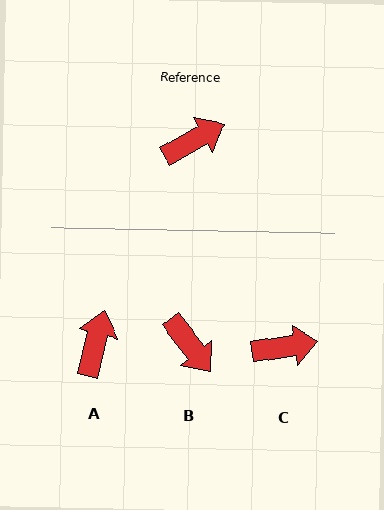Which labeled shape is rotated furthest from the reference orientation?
B, about 82 degrees away.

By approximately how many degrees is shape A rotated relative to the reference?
Approximately 47 degrees counter-clockwise.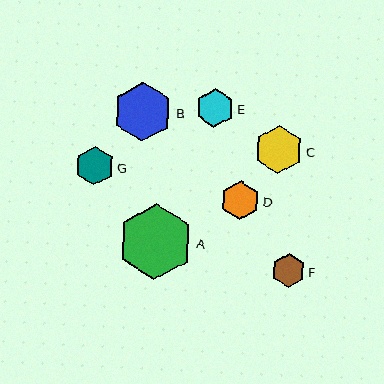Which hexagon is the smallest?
Hexagon F is the smallest with a size of approximately 34 pixels.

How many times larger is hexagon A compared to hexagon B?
Hexagon A is approximately 1.3 times the size of hexagon B.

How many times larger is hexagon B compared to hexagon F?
Hexagon B is approximately 1.8 times the size of hexagon F.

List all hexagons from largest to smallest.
From largest to smallest: A, B, C, D, E, G, F.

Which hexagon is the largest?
Hexagon A is the largest with a size of approximately 76 pixels.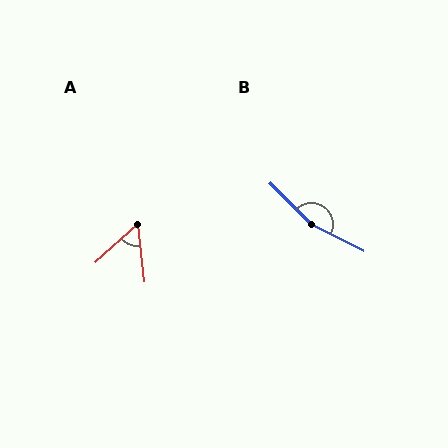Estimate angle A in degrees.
Approximately 54 degrees.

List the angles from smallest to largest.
A (54°), B (163°).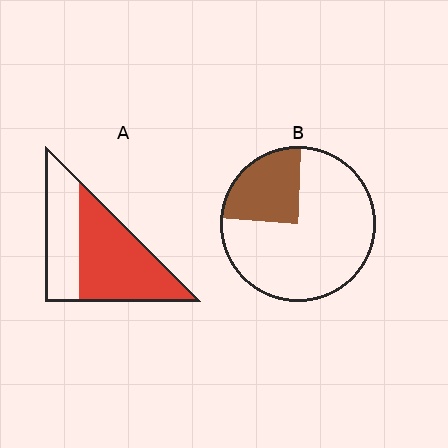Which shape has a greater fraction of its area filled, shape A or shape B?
Shape A.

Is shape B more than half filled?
No.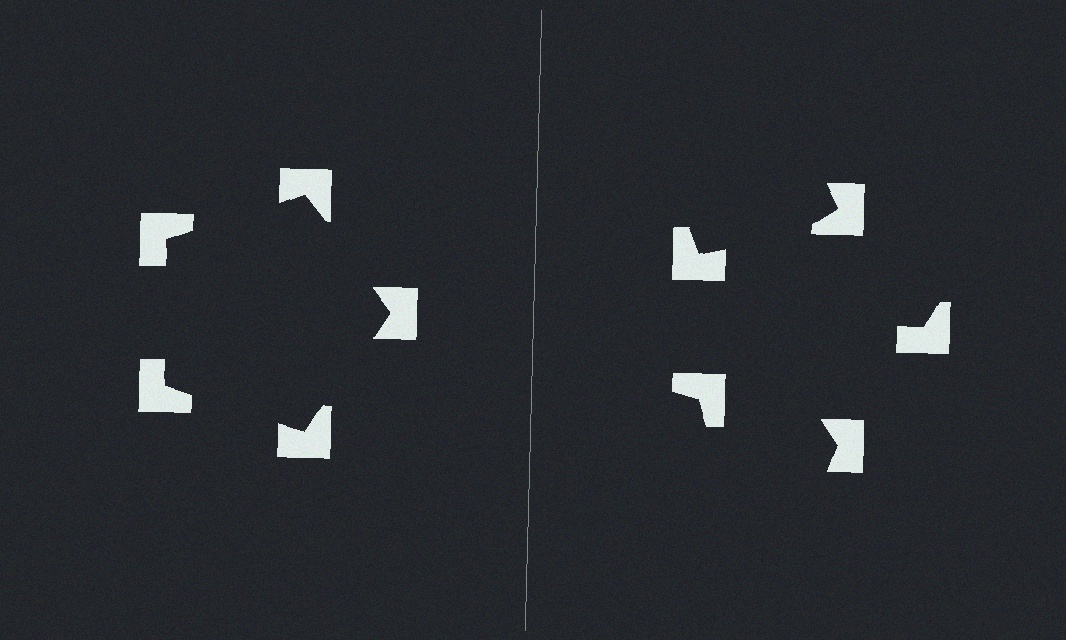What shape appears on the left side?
An illusory pentagon.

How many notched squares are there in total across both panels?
10 — 5 on each side.